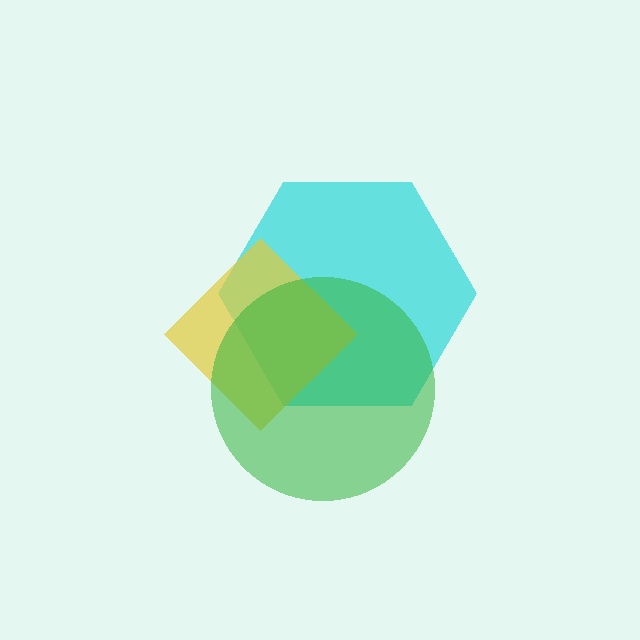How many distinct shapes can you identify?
There are 3 distinct shapes: a cyan hexagon, a yellow diamond, a green circle.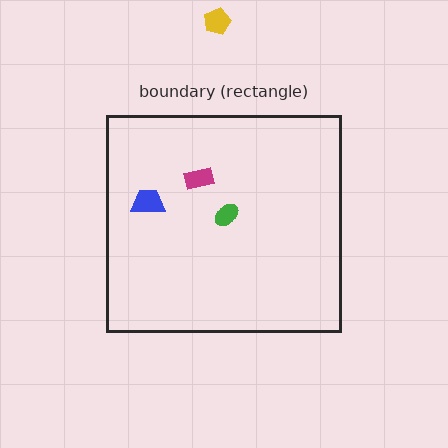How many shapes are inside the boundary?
3 inside, 1 outside.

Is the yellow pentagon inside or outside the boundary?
Outside.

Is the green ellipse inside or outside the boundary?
Inside.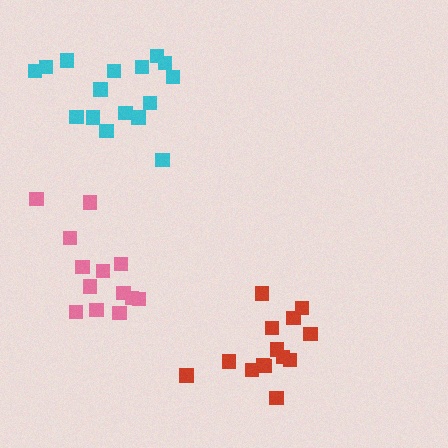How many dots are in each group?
Group 1: 13 dots, Group 2: 14 dots, Group 3: 16 dots (43 total).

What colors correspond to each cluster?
The clusters are colored: pink, red, cyan.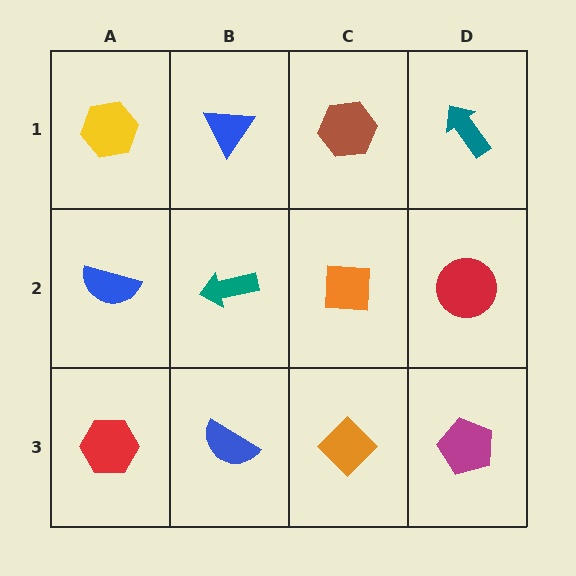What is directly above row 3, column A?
A blue semicircle.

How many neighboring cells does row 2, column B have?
4.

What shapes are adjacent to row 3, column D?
A red circle (row 2, column D), an orange diamond (row 3, column C).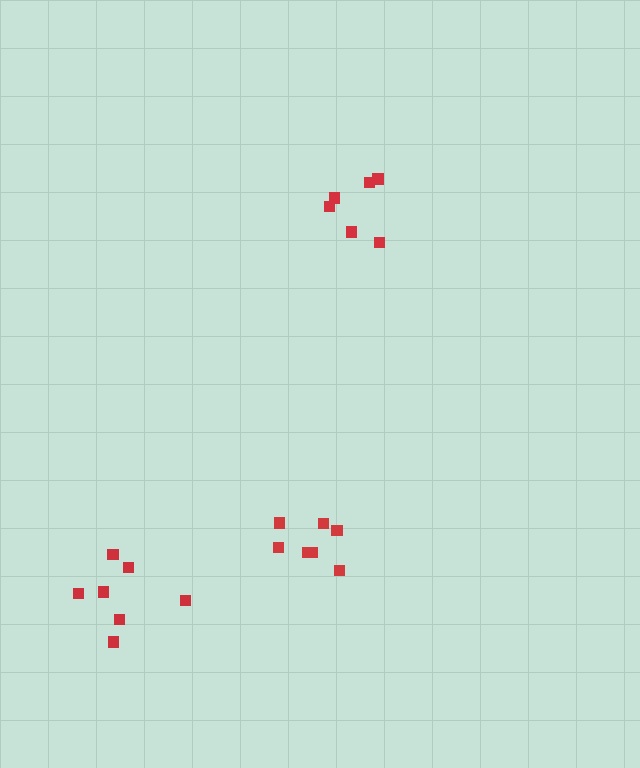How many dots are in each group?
Group 1: 7 dots, Group 2: 6 dots, Group 3: 7 dots (20 total).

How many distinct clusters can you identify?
There are 3 distinct clusters.